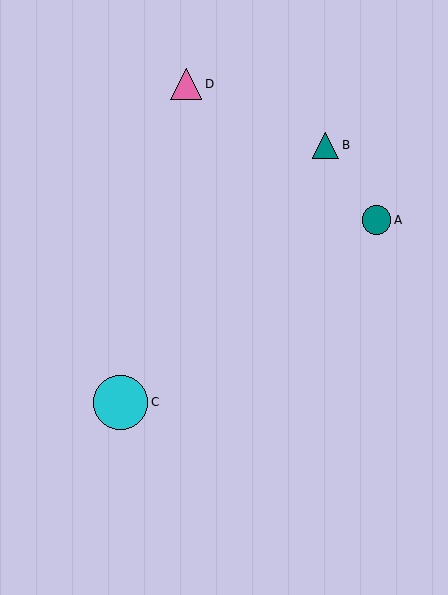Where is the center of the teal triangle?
The center of the teal triangle is at (326, 145).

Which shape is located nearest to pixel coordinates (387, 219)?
The teal circle (labeled A) at (377, 220) is nearest to that location.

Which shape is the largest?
The cyan circle (labeled C) is the largest.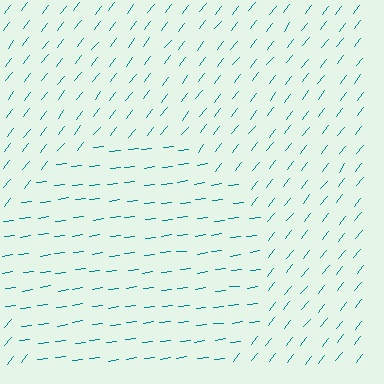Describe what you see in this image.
The image is filled with small teal line segments. A circle region in the image has lines oriented differently from the surrounding lines, creating a visible texture boundary.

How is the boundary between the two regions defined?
The boundary is defined purely by a change in line orientation (approximately 45 degrees difference). All lines are the same color and thickness.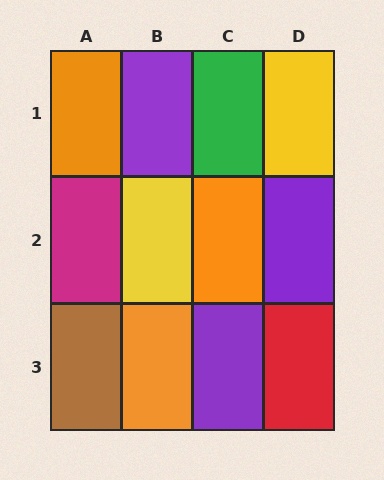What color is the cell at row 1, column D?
Yellow.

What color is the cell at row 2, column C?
Orange.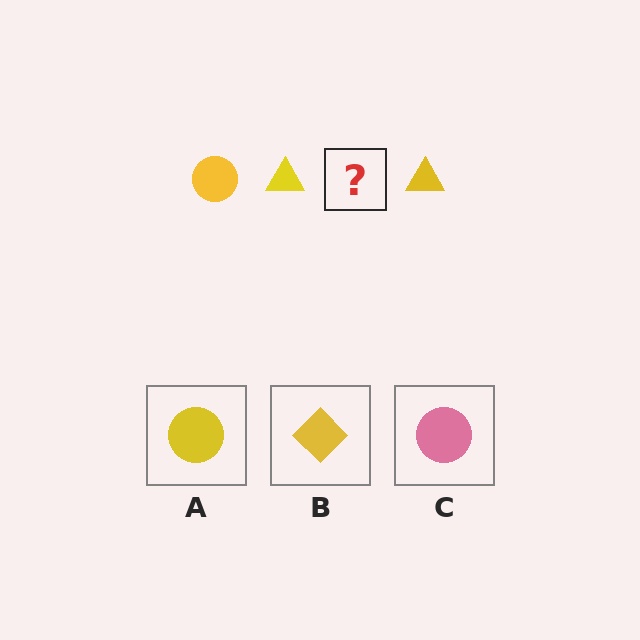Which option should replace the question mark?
Option A.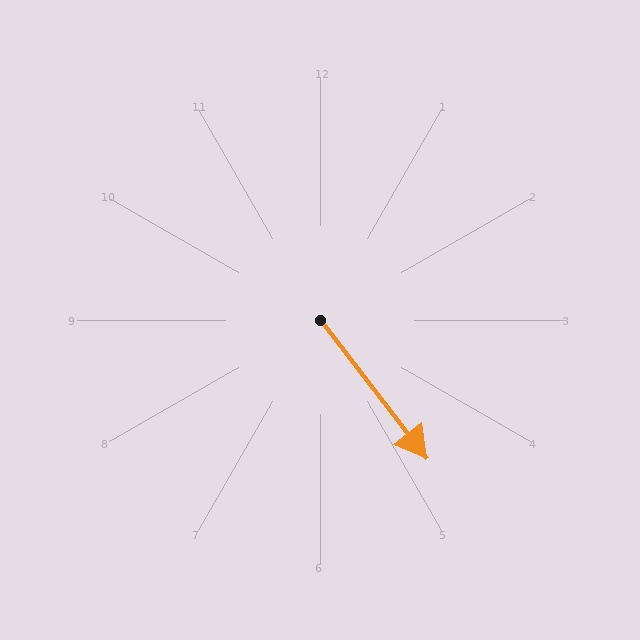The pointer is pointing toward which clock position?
Roughly 5 o'clock.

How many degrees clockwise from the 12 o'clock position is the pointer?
Approximately 142 degrees.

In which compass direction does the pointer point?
Southeast.